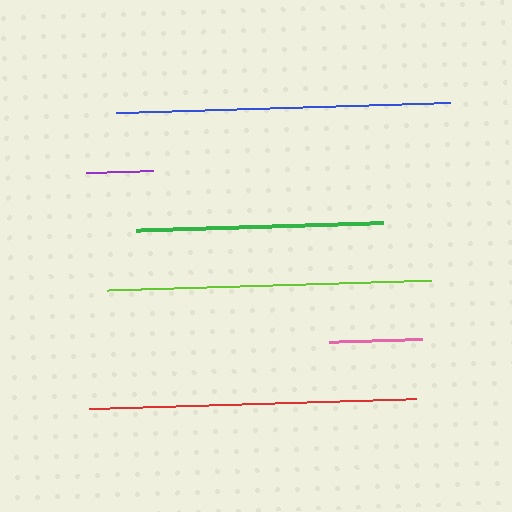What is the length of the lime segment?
The lime segment is approximately 325 pixels long.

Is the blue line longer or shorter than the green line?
The blue line is longer than the green line.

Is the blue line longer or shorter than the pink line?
The blue line is longer than the pink line.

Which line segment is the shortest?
The purple line is the shortest at approximately 66 pixels.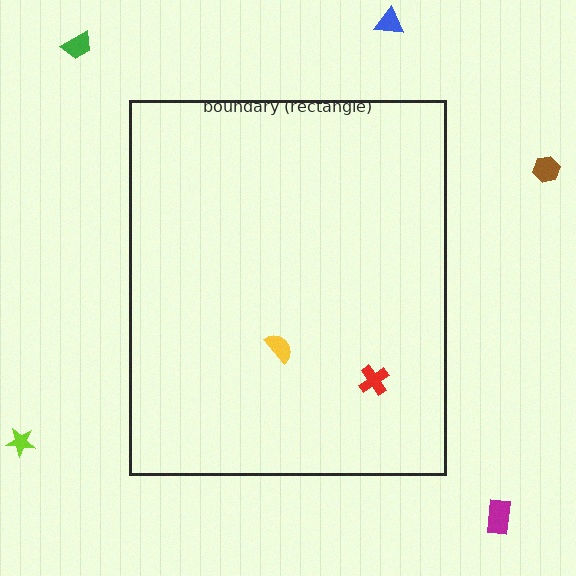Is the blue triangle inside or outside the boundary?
Outside.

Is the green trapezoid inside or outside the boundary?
Outside.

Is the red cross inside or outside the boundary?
Inside.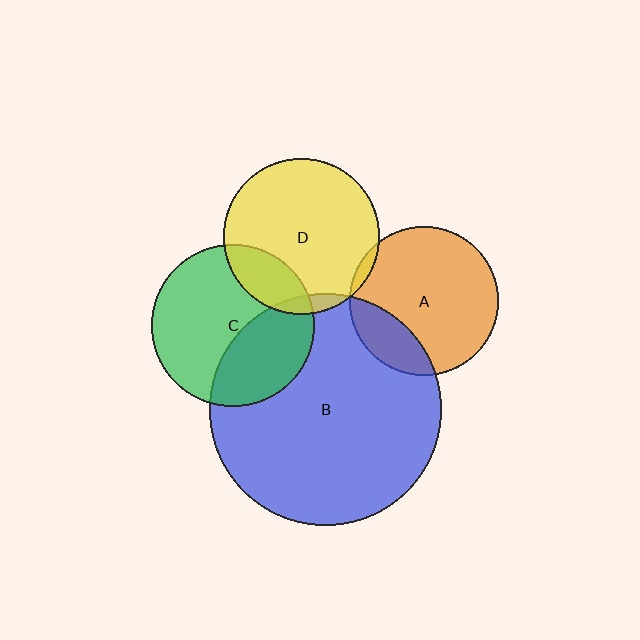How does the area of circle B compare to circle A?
Approximately 2.4 times.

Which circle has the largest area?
Circle B (blue).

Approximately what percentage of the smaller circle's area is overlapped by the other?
Approximately 20%.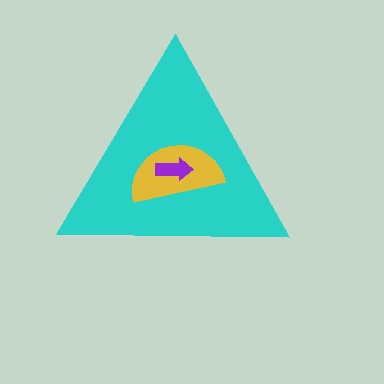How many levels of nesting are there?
3.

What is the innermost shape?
The purple arrow.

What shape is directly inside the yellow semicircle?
The purple arrow.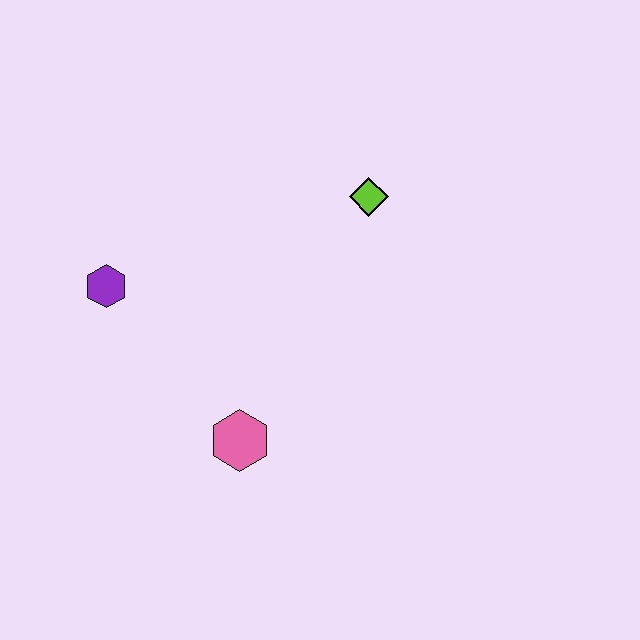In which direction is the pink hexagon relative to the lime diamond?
The pink hexagon is below the lime diamond.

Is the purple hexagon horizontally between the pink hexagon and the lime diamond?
No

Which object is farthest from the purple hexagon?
The lime diamond is farthest from the purple hexagon.